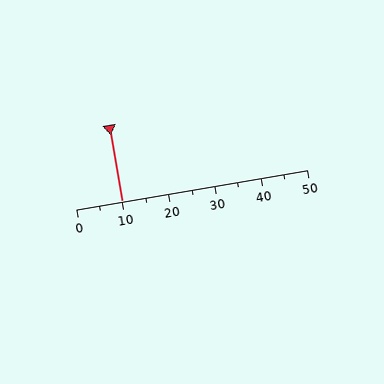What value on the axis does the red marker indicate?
The marker indicates approximately 10.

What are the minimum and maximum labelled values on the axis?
The axis runs from 0 to 50.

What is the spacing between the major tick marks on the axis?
The major ticks are spaced 10 apart.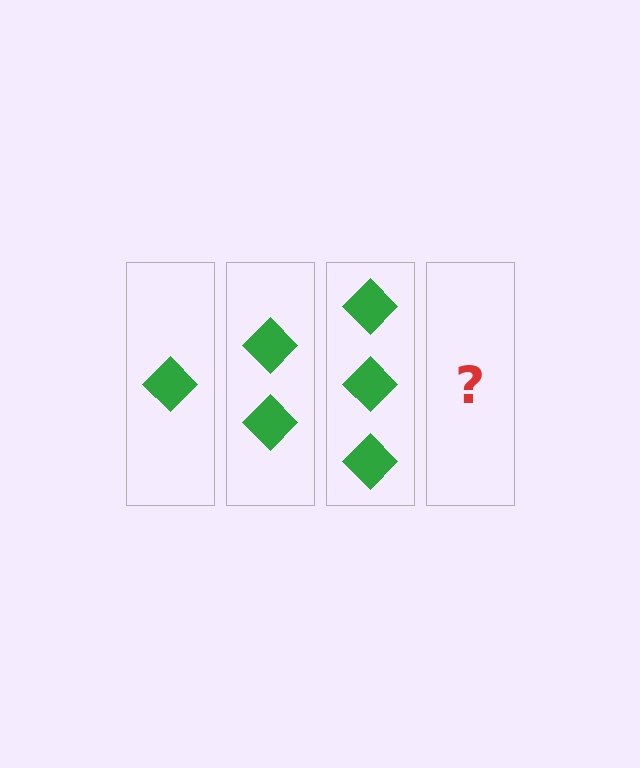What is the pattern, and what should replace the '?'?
The pattern is that each step adds one more diamond. The '?' should be 4 diamonds.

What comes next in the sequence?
The next element should be 4 diamonds.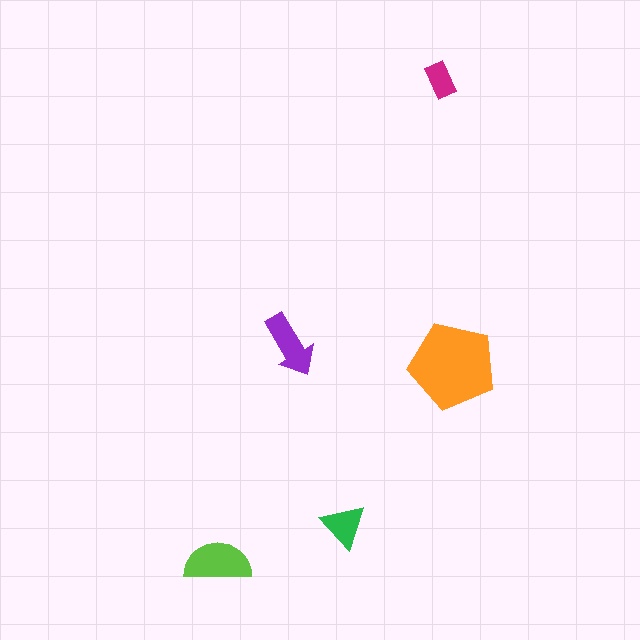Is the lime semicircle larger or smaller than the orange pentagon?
Smaller.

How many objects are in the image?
There are 5 objects in the image.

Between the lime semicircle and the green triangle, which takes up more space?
The lime semicircle.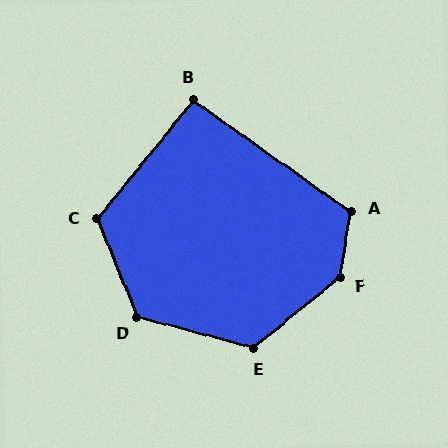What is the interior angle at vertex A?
Approximately 116 degrees (obtuse).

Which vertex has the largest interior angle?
F, at approximately 139 degrees.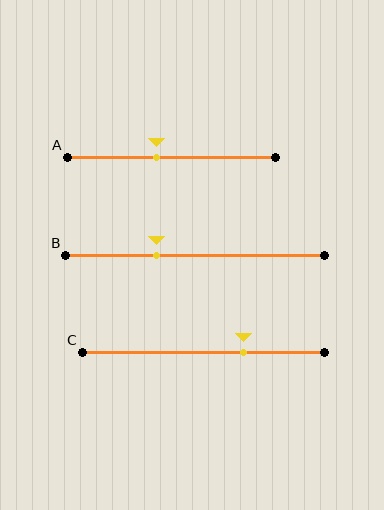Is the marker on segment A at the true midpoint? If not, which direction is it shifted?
No, the marker on segment A is shifted to the left by about 7% of the segment length.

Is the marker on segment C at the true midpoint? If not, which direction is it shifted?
No, the marker on segment C is shifted to the right by about 17% of the segment length.